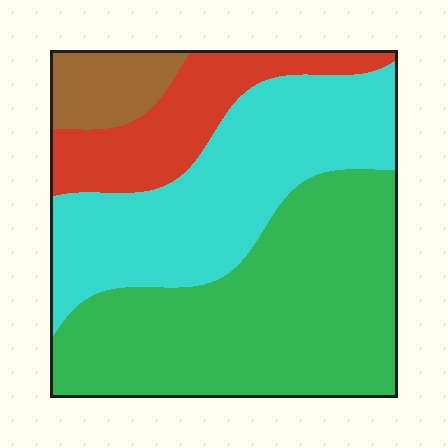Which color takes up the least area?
Brown, at roughly 5%.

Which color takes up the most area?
Green, at roughly 45%.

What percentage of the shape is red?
Red takes up less than a sixth of the shape.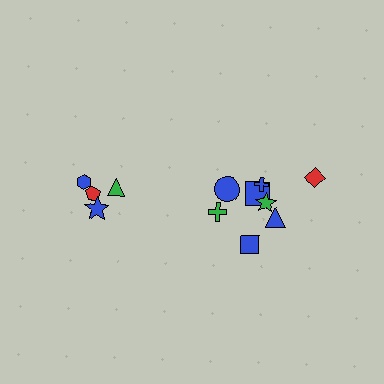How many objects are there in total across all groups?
There are 12 objects.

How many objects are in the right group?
There are 8 objects.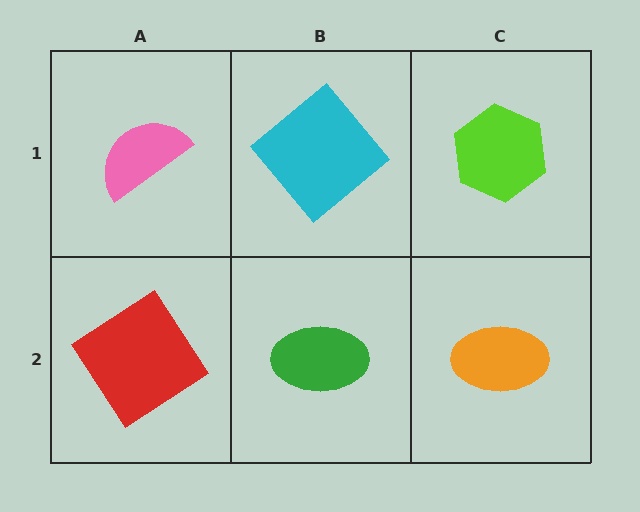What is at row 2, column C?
An orange ellipse.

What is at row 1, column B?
A cyan diamond.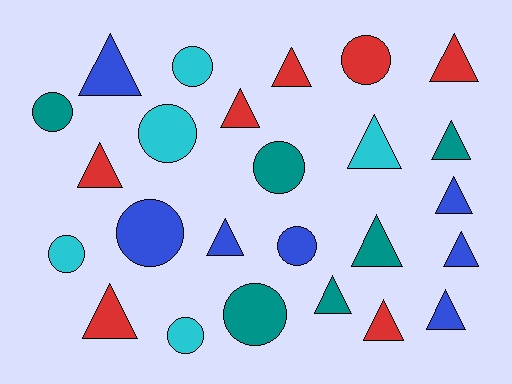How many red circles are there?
There is 1 red circle.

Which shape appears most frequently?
Triangle, with 15 objects.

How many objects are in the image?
There are 25 objects.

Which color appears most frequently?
Blue, with 7 objects.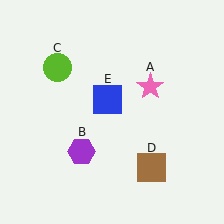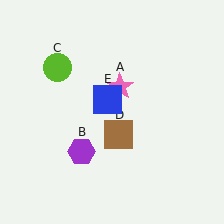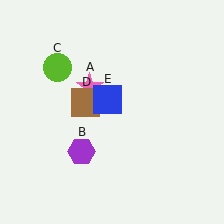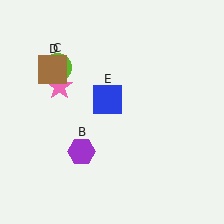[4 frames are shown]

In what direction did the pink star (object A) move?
The pink star (object A) moved left.